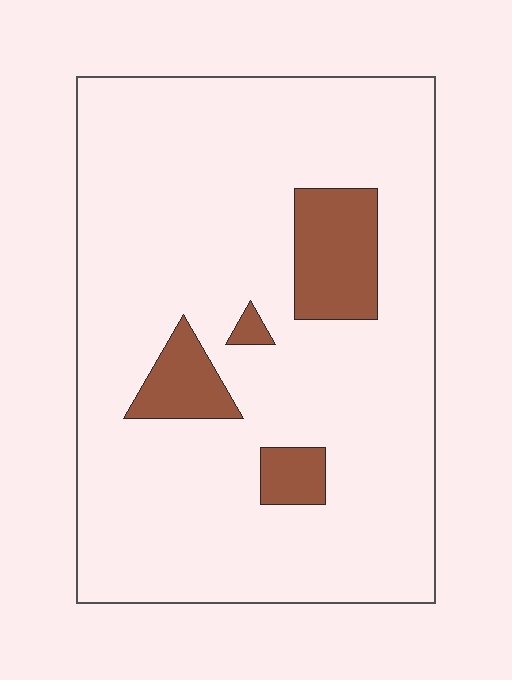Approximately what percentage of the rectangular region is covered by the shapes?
Approximately 10%.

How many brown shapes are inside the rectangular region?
4.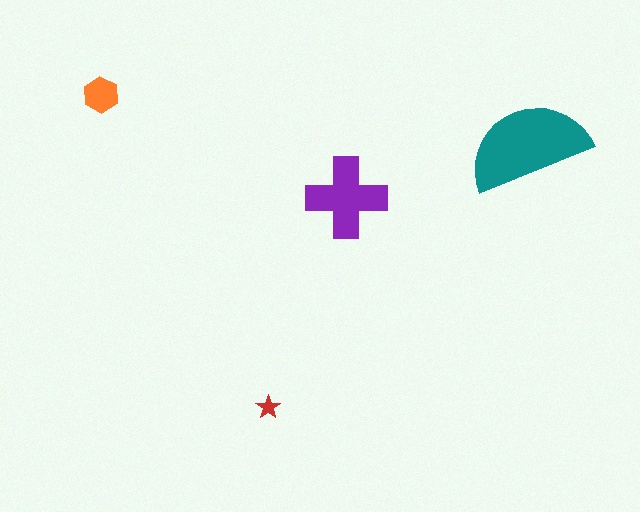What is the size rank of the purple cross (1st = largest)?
2nd.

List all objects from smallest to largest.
The red star, the orange hexagon, the purple cross, the teal semicircle.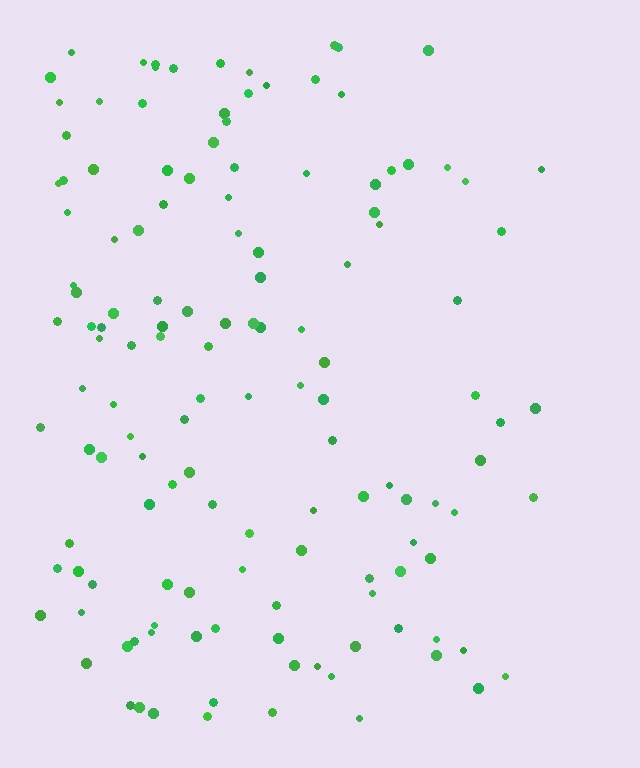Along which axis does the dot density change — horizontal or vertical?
Horizontal.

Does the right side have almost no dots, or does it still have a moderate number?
Still a moderate number, just noticeably fewer than the left.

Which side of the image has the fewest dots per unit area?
The right.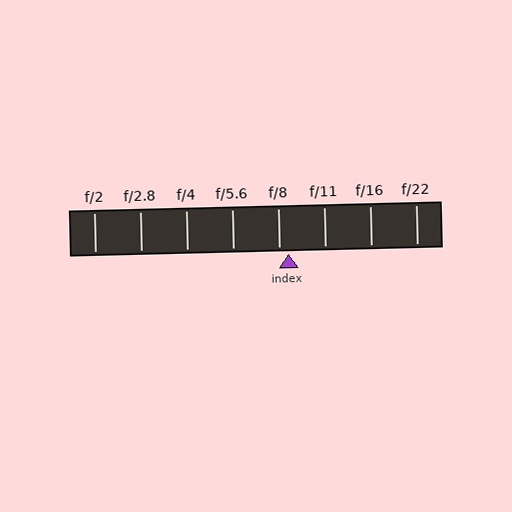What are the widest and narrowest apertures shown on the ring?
The widest aperture shown is f/2 and the narrowest is f/22.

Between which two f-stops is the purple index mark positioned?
The index mark is between f/8 and f/11.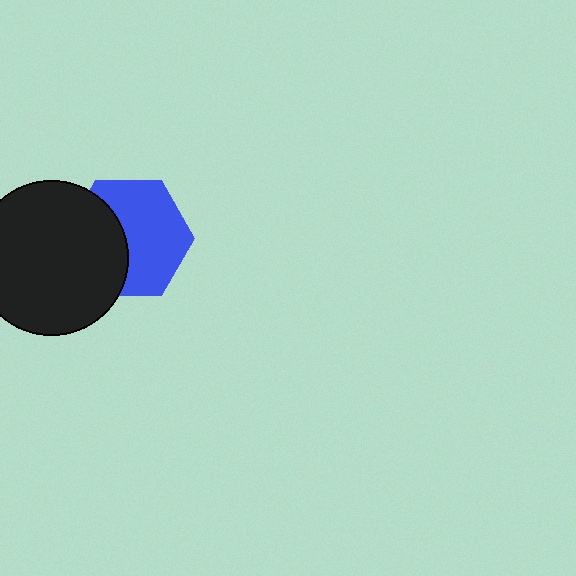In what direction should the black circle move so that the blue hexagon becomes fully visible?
The black circle should move left. That is the shortest direction to clear the overlap and leave the blue hexagon fully visible.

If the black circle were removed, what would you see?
You would see the complete blue hexagon.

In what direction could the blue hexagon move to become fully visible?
The blue hexagon could move right. That would shift it out from behind the black circle entirely.